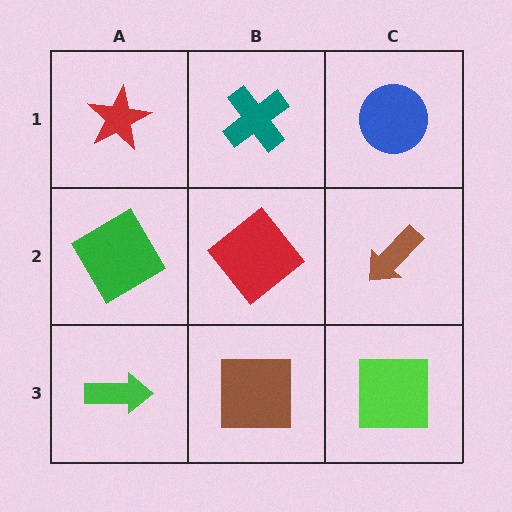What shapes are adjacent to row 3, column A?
A green diamond (row 2, column A), a brown square (row 3, column B).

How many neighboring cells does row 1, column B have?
3.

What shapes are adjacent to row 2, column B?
A teal cross (row 1, column B), a brown square (row 3, column B), a green diamond (row 2, column A), a brown arrow (row 2, column C).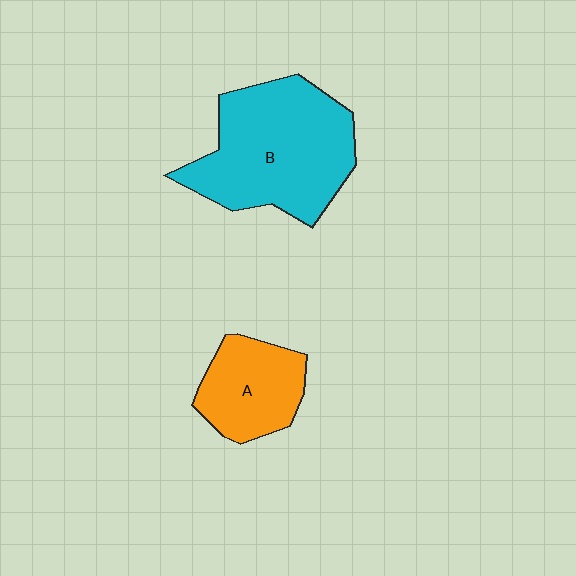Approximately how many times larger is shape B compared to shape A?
Approximately 2.0 times.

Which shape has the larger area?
Shape B (cyan).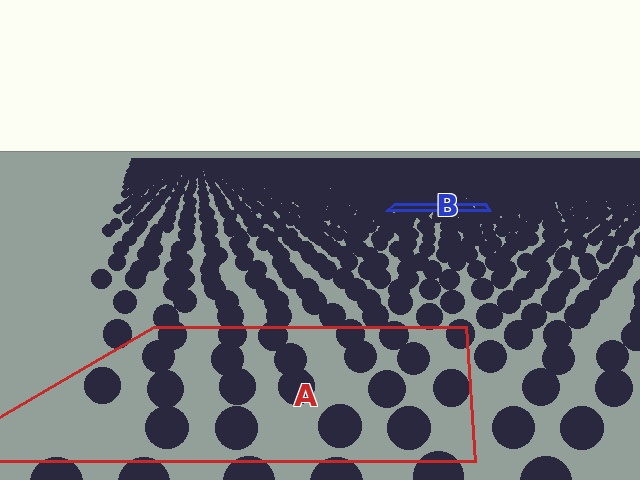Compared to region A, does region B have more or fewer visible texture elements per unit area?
Region B has more texture elements per unit area — they are packed more densely because it is farther away.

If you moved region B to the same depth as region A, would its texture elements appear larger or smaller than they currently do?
They would appear larger. At a closer depth, the same texture elements are projected at a bigger on-screen size.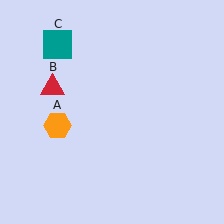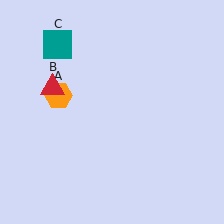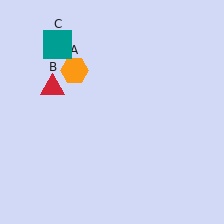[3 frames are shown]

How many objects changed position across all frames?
1 object changed position: orange hexagon (object A).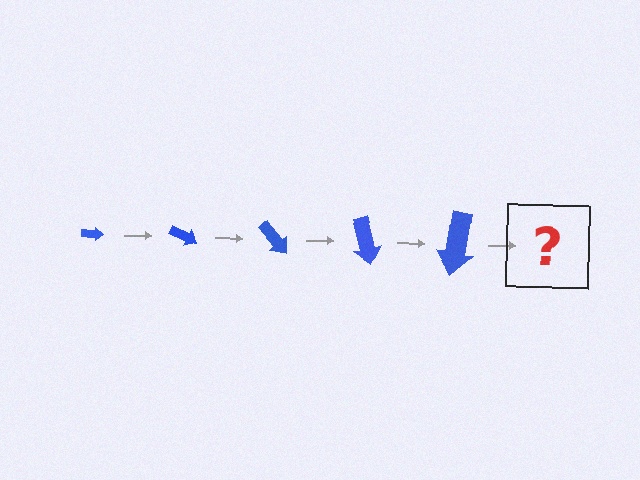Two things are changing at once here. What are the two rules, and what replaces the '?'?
The two rules are that the arrow grows larger each step and it rotates 25 degrees each step. The '?' should be an arrow, larger than the previous one and rotated 125 degrees from the start.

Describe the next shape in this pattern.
It should be an arrow, larger than the previous one and rotated 125 degrees from the start.